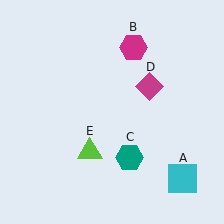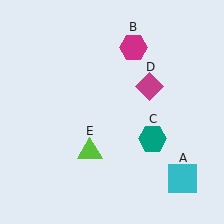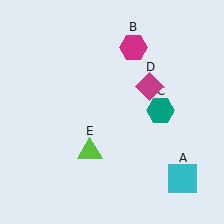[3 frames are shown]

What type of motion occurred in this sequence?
The teal hexagon (object C) rotated counterclockwise around the center of the scene.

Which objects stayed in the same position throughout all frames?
Cyan square (object A) and magenta hexagon (object B) and magenta diamond (object D) and lime triangle (object E) remained stationary.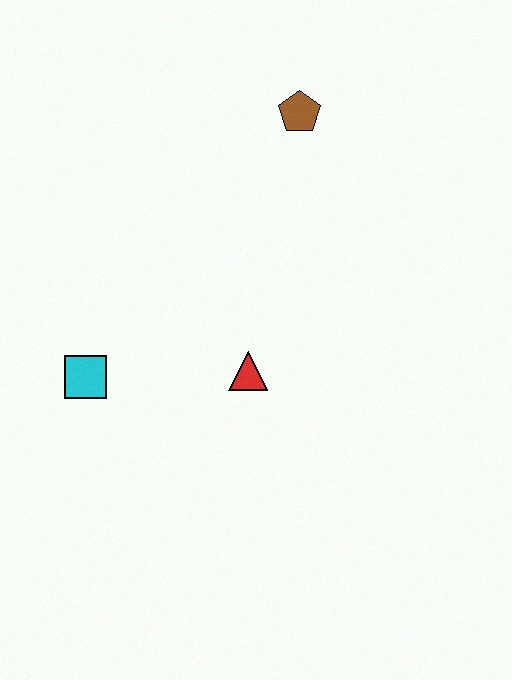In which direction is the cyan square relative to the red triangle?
The cyan square is to the left of the red triangle.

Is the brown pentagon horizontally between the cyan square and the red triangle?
No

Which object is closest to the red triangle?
The cyan square is closest to the red triangle.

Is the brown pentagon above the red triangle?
Yes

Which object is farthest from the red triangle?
The brown pentagon is farthest from the red triangle.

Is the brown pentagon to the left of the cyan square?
No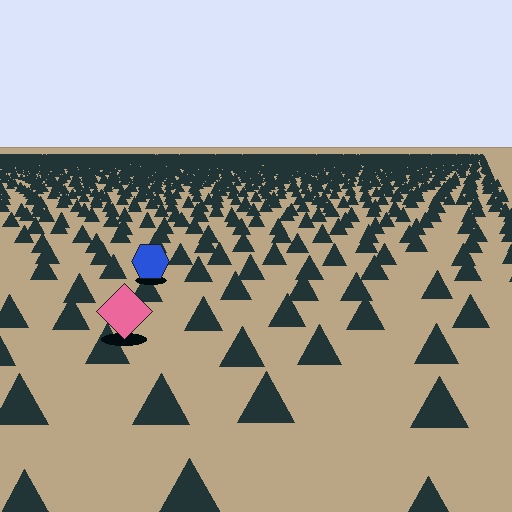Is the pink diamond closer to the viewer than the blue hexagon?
Yes. The pink diamond is closer — you can tell from the texture gradient: the ground texture is coarser near it.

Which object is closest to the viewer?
The pink diamond is closest. The texture marks near it are larger and more spread out.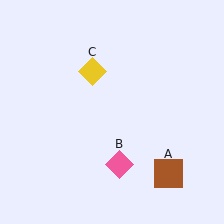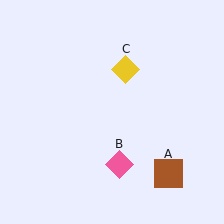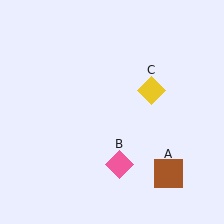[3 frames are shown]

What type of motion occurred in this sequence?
The yellow diamond (object C) rotated clockwise around the center of the scene.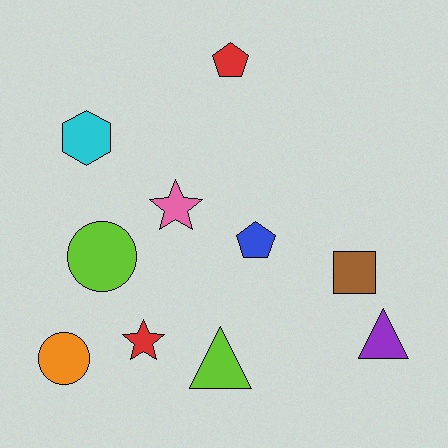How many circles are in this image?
There are 2 circles.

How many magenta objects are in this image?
There are no magenta objects.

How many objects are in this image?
There are 10 objects.